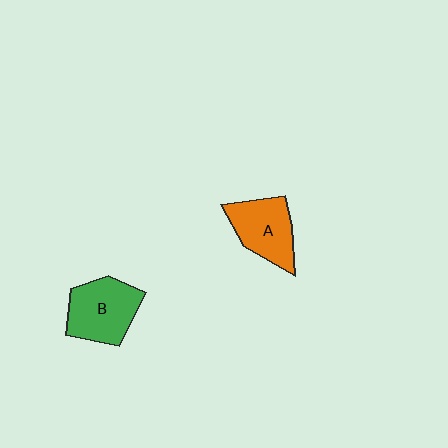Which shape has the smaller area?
Shape A (orange).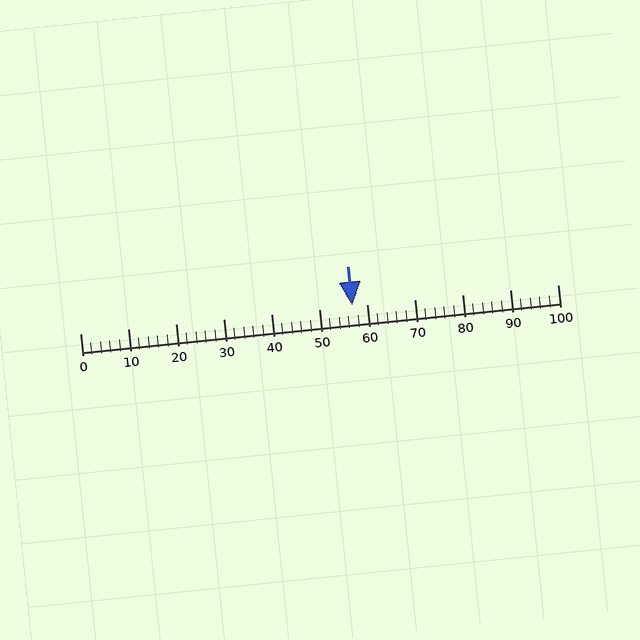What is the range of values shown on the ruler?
The ruler shows values from 0 to 100.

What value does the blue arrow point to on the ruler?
The blue arrow points to approximately 57.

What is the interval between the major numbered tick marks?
The major tick marks are spaced 10 units apart.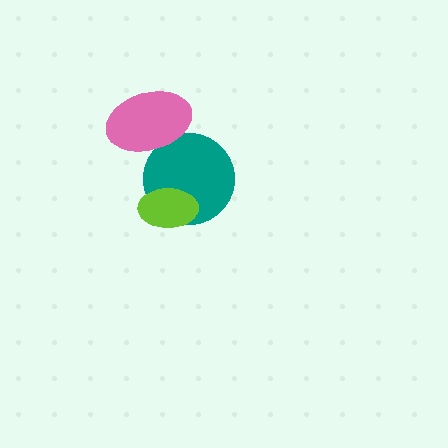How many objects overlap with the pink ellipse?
1 object overlaps with the pink ellipse.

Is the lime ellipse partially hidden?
No, no other shape covers it.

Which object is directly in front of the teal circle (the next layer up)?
The lime ellipse is directly in front of the teal circle.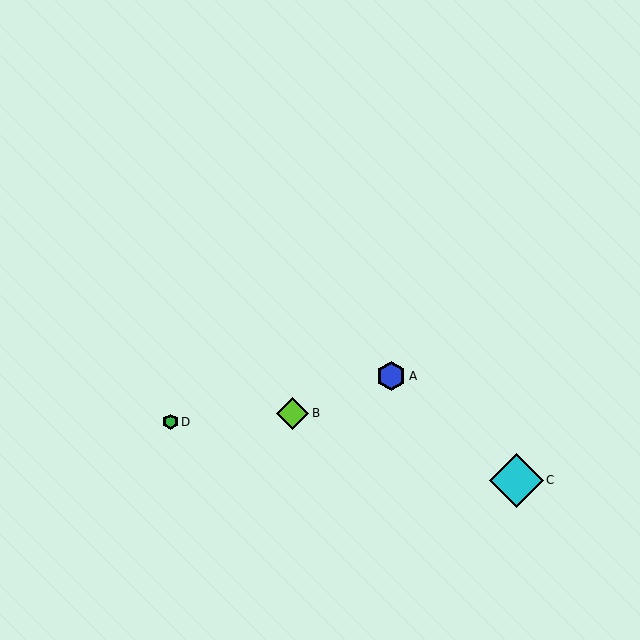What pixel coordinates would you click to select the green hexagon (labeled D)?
Click at (170, 422) to select the green hexagon D.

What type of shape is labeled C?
Shape C is a cyan diamond.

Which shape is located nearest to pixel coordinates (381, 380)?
The blue hexagon (labeled A) at (391, 376) is nearest to that location.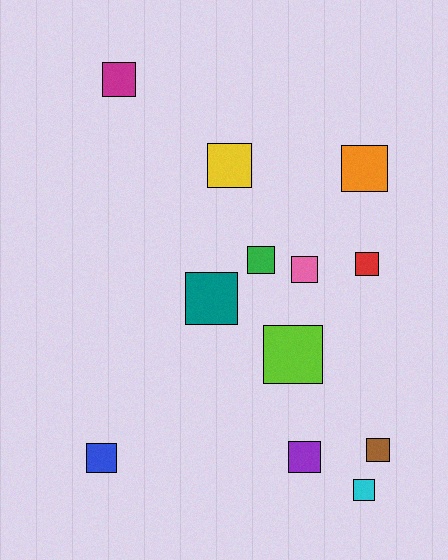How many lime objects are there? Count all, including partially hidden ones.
There is 1 lime object.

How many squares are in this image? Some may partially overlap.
There are 12 squares.